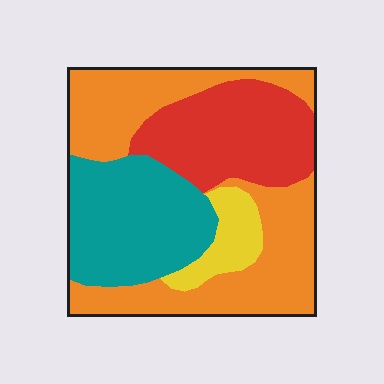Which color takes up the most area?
Orange, at roughly 40%.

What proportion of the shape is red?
Red takes up less than a quarter of the shape.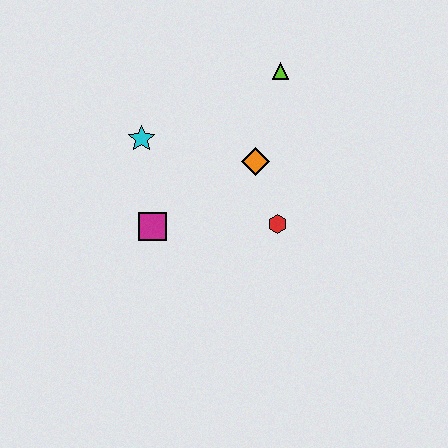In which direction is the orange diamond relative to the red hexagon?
The orange diamond is above the red hexagon.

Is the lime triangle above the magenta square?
Yes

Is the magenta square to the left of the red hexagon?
Yes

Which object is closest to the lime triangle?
The orange diamond is closest to the lime triangle.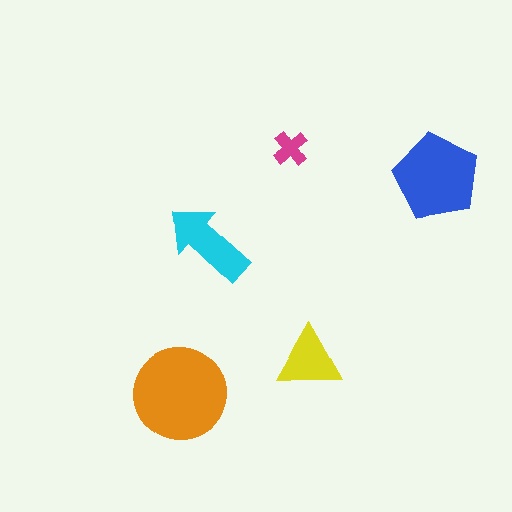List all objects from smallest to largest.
The magenta cross, the yellow triangle, the cyan arrow, the blue pentagon, the orange circle.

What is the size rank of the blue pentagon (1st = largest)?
2nd.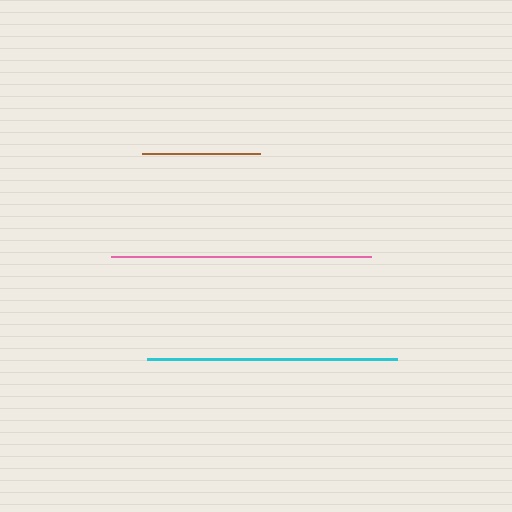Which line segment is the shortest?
The brown line is the shortest at approximately 118 pixels.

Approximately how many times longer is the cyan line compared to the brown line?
The cyan line is approximately 2.1 times the length of the brown line.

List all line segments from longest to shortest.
From longest to shortest: pink, cyan, brown.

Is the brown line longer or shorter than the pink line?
The pink line is longer than the brown line.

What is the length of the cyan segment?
The cyan segment is approximately 250 pixels long.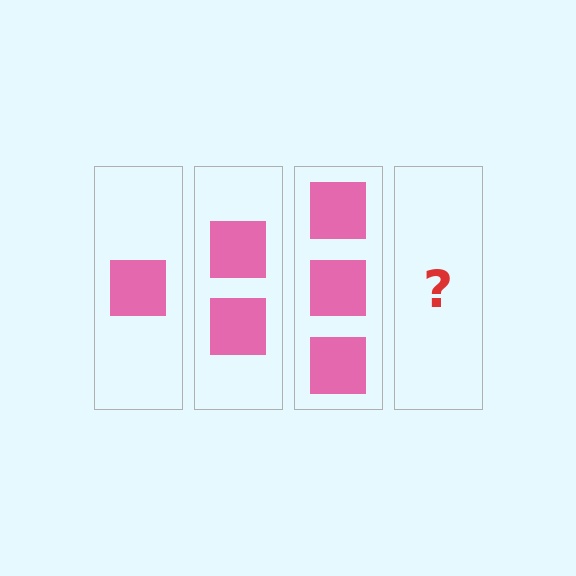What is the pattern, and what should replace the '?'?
The pattern is that each step adds one more square. The '?' should be 4 squares.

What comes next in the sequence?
The next element should be 4 squares.